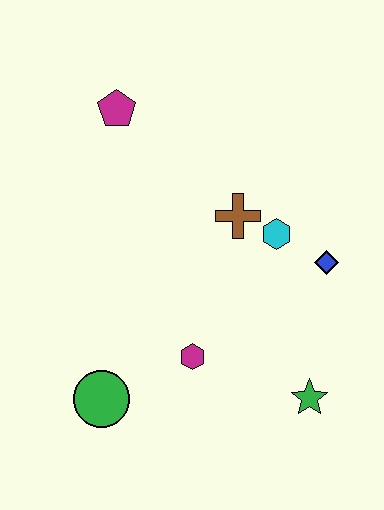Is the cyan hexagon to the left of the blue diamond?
Yes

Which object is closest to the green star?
The magenta hexagon is closest to the green star.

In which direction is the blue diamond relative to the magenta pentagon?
The blue diamond is to the right of the magenta pentagon.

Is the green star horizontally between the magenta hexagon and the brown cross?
No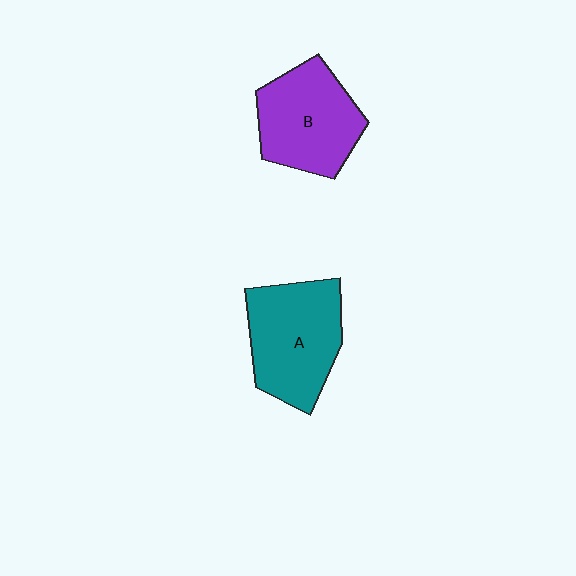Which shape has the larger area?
Shape A (teal).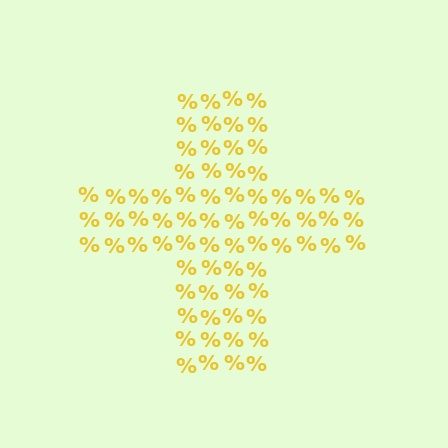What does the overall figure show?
The overall figure shows a cross.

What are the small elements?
The small elements are percent signs.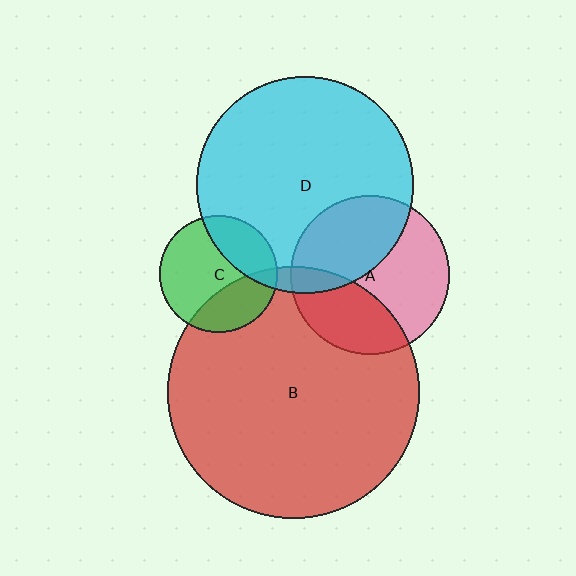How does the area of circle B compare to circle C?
Approximately 4.6 times.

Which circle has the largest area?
Circle B (red).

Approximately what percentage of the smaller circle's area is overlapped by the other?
Approximately 30%.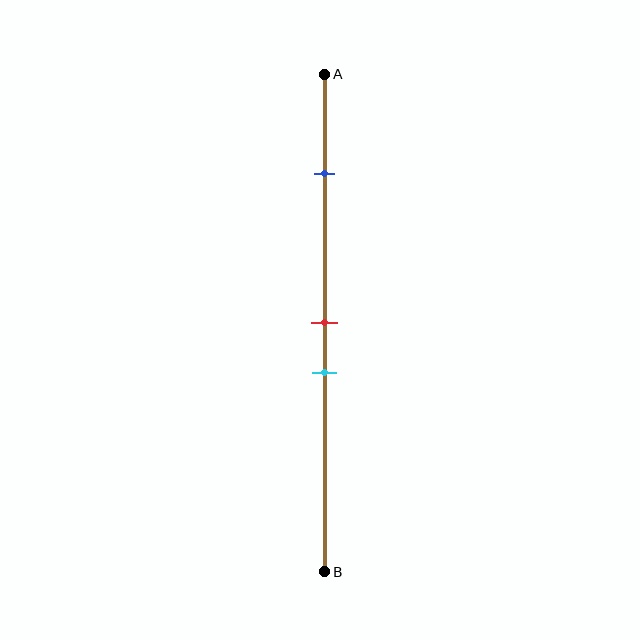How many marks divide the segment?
There are 3 marks dividing the segment.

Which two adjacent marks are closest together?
The red and cyan marks are the closest adjacent pair.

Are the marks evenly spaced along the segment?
No, the marks are not evenly spaced.